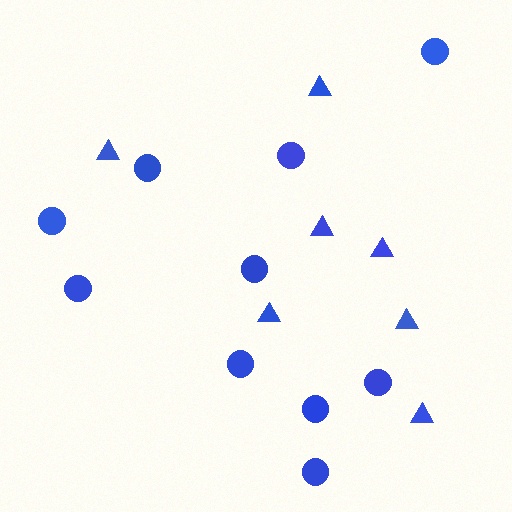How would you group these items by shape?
There are 2 groups: one group of triangles (7) and one group of circles (10).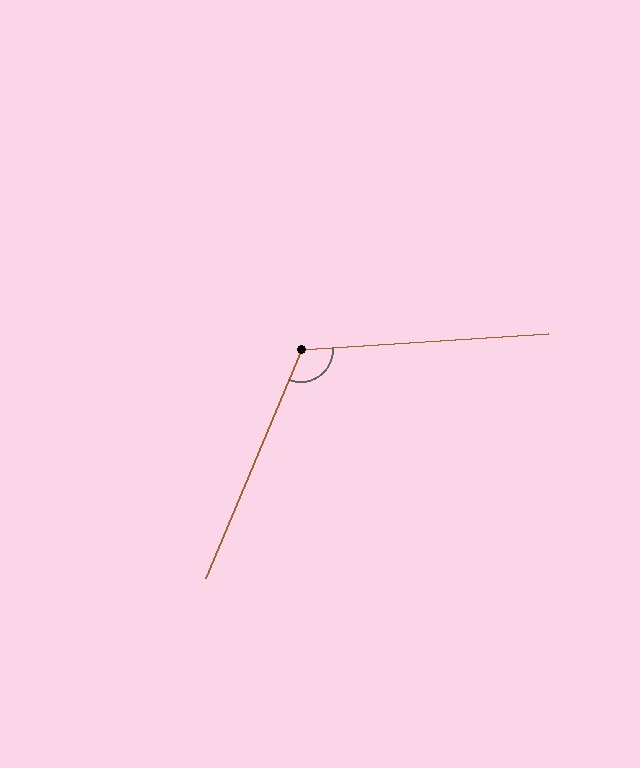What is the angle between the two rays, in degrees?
Approximately 116 degrees.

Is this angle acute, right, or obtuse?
It is obtuse.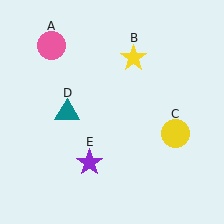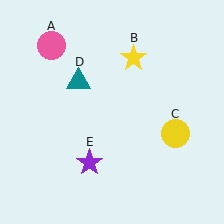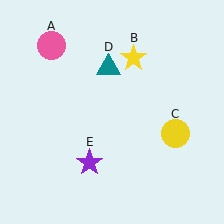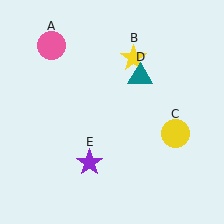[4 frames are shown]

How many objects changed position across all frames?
1 object changed position: teal triangle (object D).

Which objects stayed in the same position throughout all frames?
Pink circle (object A) and yellow star (object B) and yellow circle (object C) and purple star (object E) remained stationary.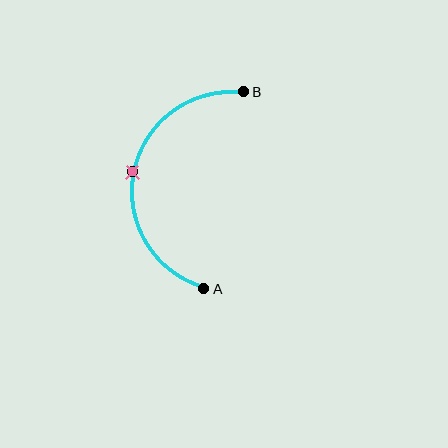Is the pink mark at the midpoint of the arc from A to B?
Yes. The pink mark lies on the arc at equal arc-length from both A and B — it is the arc midpoint.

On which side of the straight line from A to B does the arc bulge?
The arc bulges to the left of the straight line connecting A and B.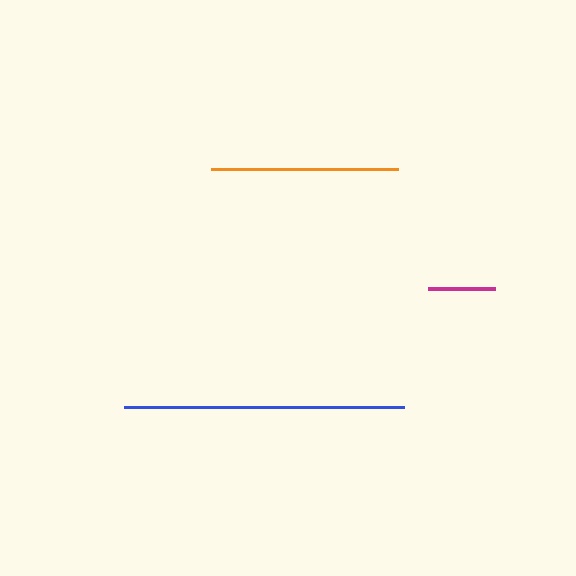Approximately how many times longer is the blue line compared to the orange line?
The blue line is approximately 1.5 times the length of the orange line.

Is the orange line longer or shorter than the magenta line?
The orange line is longer than the magenta line.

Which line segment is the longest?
The blue line is the longest at approximately 281 pixels.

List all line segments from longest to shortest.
From longest to shortest: blue, orange, magenta.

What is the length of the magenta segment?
The magenta segment is approximately 68 pixels long.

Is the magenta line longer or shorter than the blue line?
The blue line is longer than the magenta line.